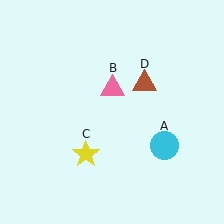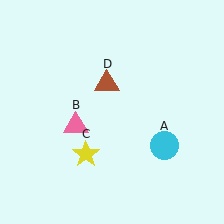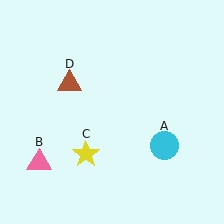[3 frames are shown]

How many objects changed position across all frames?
2 objects changed position: pink triangle (object B), brown triangle (object D).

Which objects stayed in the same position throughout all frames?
Cyan circle (object A) and yellow star (object C) remained stationary.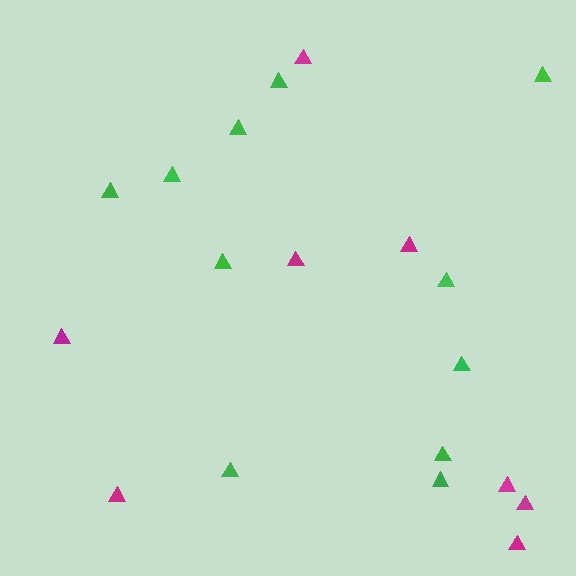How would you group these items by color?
There are 2 groups: one group of green triangles (11) and one group of magenta triangles (8).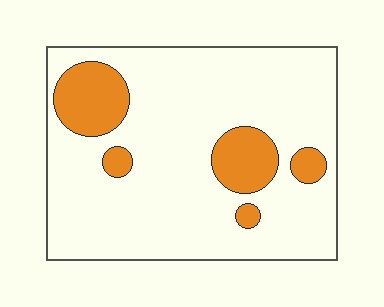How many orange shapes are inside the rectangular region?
5.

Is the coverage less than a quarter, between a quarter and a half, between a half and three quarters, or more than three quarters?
Less than a quarter.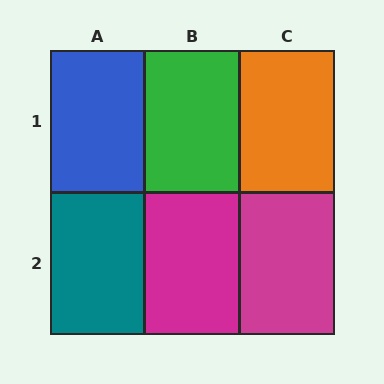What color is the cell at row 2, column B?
Magenta.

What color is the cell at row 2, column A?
Teal.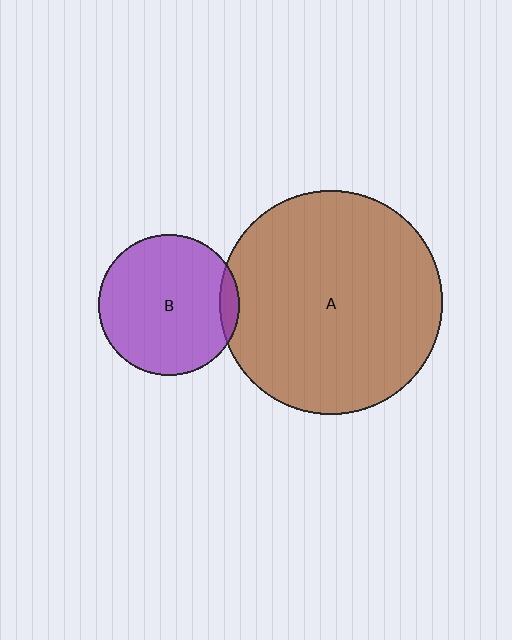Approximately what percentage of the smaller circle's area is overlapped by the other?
Approximately 5%.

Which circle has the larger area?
Circle A (brown).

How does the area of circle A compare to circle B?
Approximately 2.5 times.